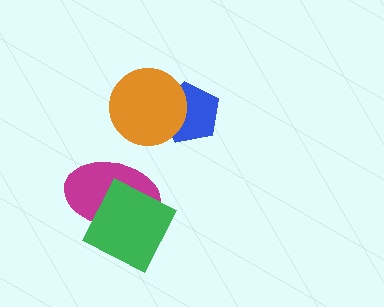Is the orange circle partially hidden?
No, no other shape covers it.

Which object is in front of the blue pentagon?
The orange circle is in front of the blue pentagon.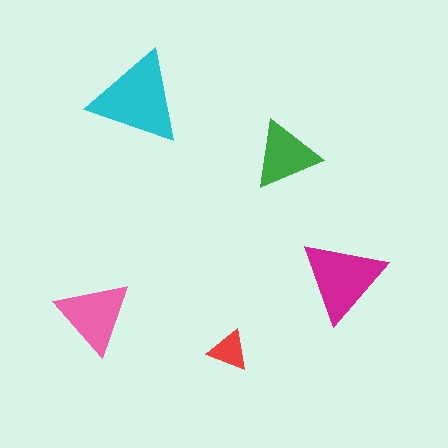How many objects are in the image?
There are 5 objects in the image.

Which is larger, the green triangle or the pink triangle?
The pink one.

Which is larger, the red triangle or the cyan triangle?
The cyan one.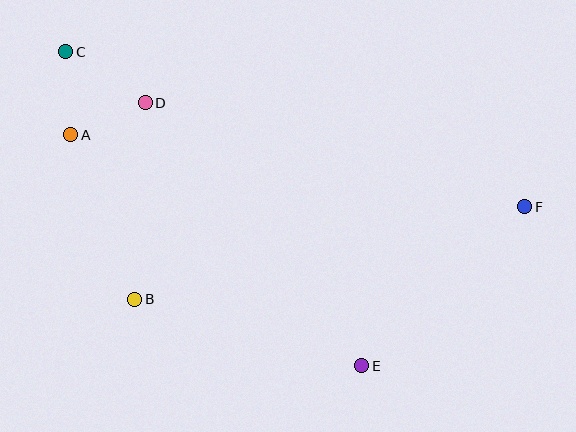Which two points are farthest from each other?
Points C and F are farthest from each other.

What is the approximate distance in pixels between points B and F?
The distance between B and F is approximately 401 pixels.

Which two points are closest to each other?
Points A and D are closest to each other.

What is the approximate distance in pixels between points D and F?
The distance between D and F is approximately 394 pixels.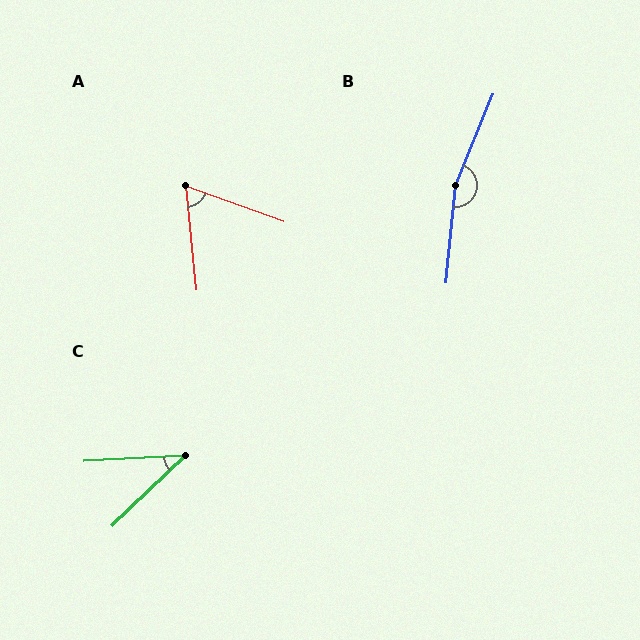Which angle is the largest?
B, at approximately 163 degrees.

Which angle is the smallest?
C, at approximately 41 degrees.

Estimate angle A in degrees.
Approximately 65 degrees.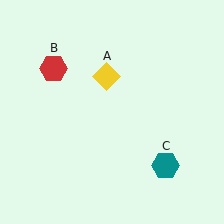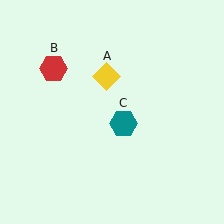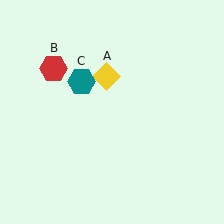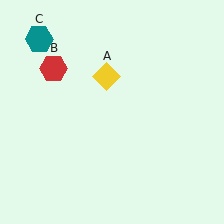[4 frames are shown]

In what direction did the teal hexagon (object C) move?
The teal hexagon (object C) moved up and to the left.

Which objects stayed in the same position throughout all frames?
Yellow diamond (object A) and red hexagon (object B) remained stationary.